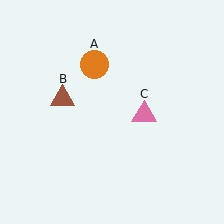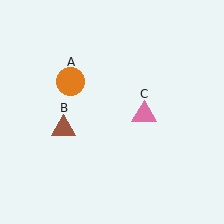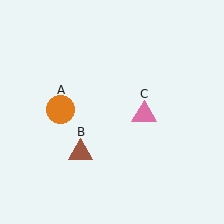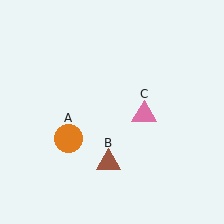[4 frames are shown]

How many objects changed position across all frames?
2 objects changed position: orange circle (object A), brown triangle (object B).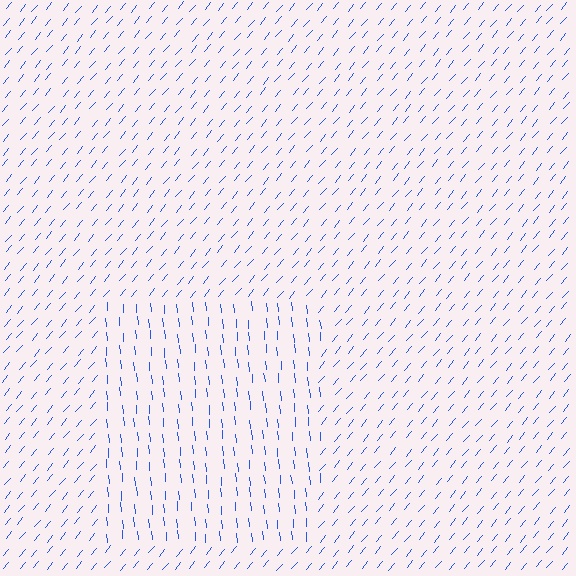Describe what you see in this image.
The image is filled with small blue line segments. A rectangle region in the image has lines oriented differently from the surrounding lines, creating a visible texture boundary.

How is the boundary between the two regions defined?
The boundary is defined purely by a change in line orientation (approximately 45 degrees difference). All lines are the same color and thickness.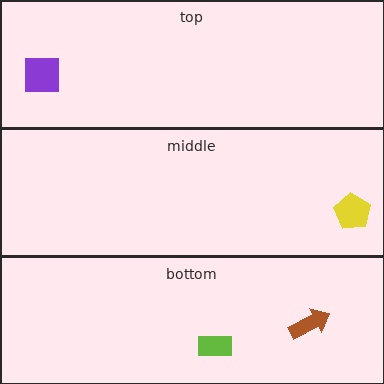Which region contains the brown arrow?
The bottom region.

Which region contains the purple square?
The top region.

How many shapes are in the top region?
1.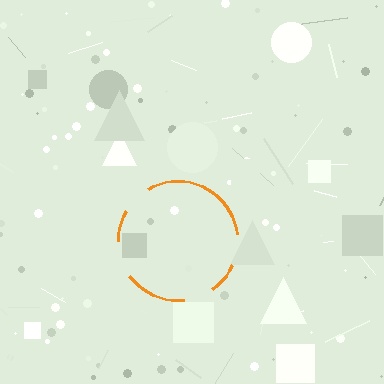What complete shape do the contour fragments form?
The contour fragments form a circle.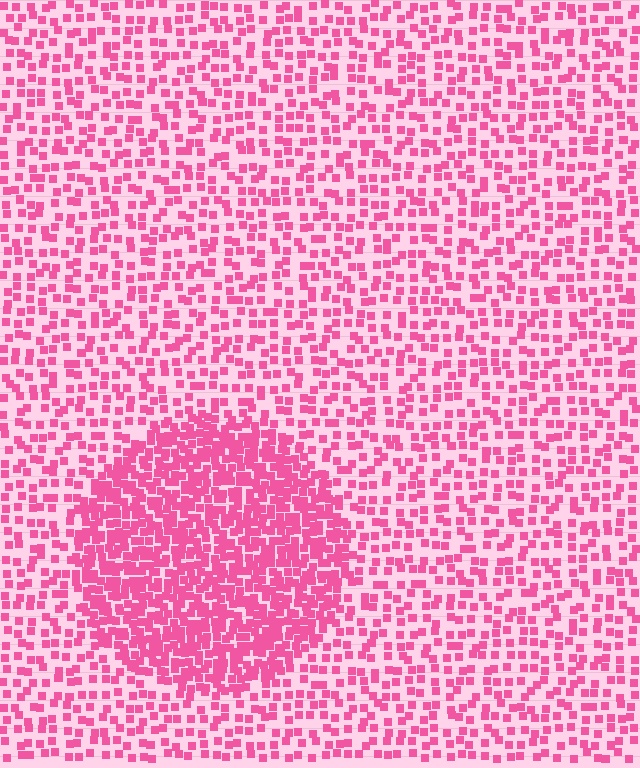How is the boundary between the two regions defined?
The boundary is defined by a change in element density (approximately 2.3x ratio). All elements are the same color, size, and shape.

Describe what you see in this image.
The image contains small pink elements arranged at two different densities. A circle-shaped region is visible where the elements are more densely packed than the surrounding area.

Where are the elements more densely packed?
The elements are more densely packed inside the circle boundary.